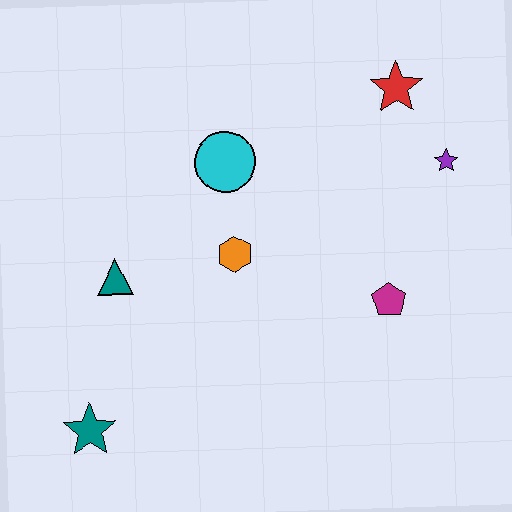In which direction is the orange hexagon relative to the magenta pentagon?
The orange hexagon is to the left of the magenta pentagon.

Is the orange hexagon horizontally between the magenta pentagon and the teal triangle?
Yes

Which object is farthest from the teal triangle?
The purple star is farthest from the teal triangle.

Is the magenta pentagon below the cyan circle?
Yes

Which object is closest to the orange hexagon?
The cyan circle is closest to the orange hexagon.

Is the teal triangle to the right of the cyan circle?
No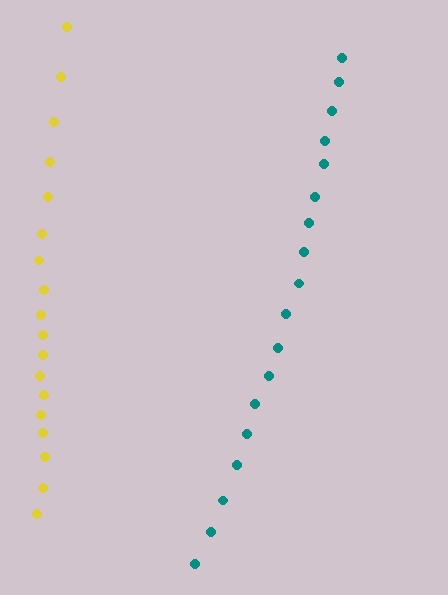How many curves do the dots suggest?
There are 2 distinct paths.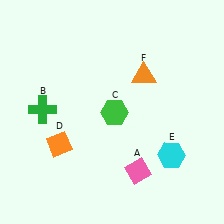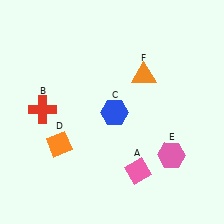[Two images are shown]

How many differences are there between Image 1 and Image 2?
There are 3 differences between the two images.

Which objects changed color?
B changed from green to red. C changed from green to blue. E changed from cyan to pink.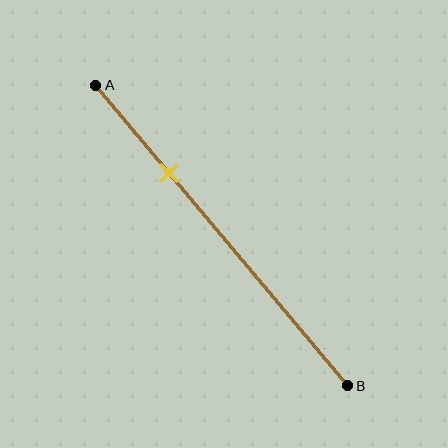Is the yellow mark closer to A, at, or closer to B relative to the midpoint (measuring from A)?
The yellow mark is closer to point A than the midpoint of segment AB.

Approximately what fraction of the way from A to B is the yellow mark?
The yellow mark is approximately 30% of the way from A to B.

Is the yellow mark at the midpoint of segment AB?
No, the mark is at about 30% from A, not at the 50% midpoint.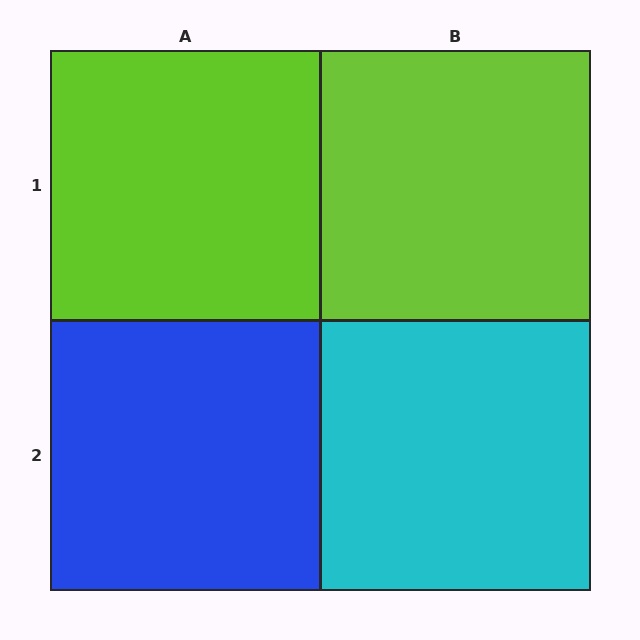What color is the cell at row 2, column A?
Blue.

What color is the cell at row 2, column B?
Cyan.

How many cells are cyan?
1 cell is cyan.